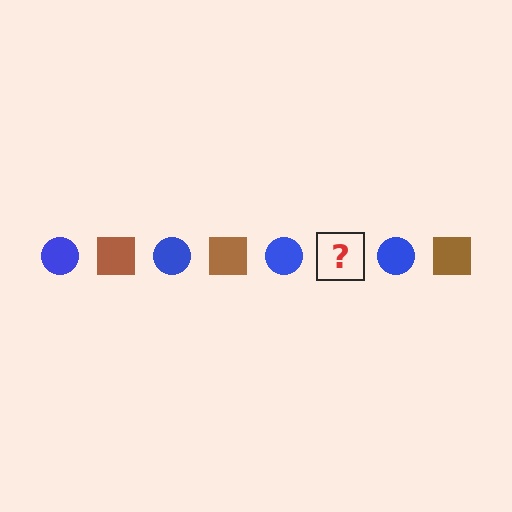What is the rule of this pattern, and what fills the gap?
The rule is that the pattern alternates between blue circle and brown square. The gap should be filled with a brown square.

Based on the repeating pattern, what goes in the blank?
The blank should be a brown square.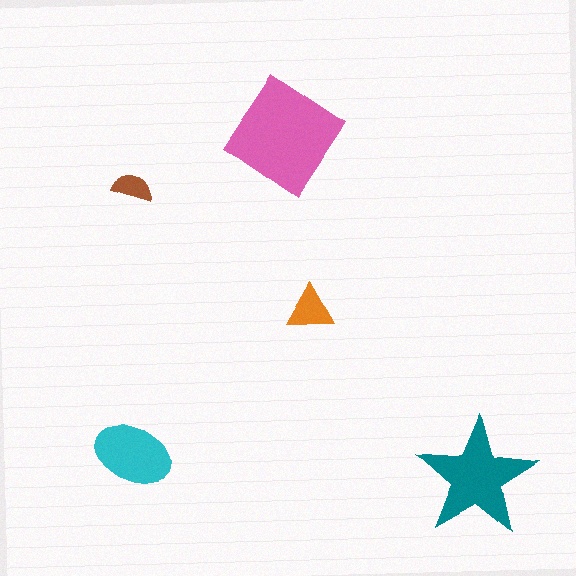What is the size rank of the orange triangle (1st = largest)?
4th.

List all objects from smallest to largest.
The brown semicircle, the orange triangle, the cyan ellipse, the teal star, the pink diamond.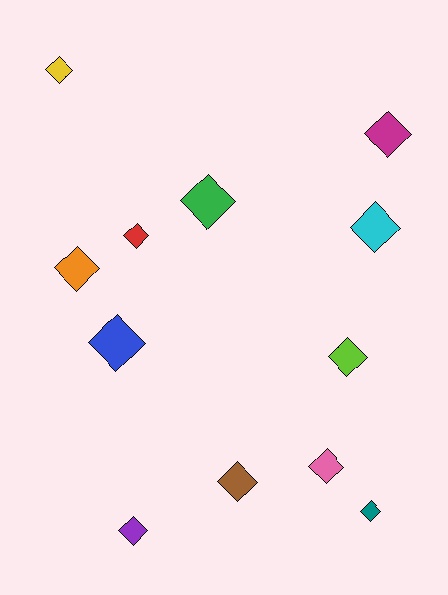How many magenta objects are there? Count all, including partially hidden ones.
There is 1 magenta object.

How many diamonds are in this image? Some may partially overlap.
There are 12 diamonds.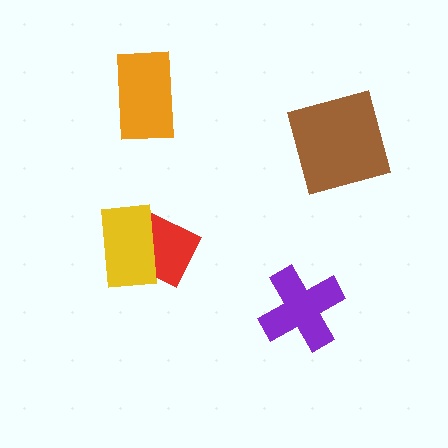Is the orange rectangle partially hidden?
No, no other shape covers it.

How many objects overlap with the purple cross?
0 objects overlap with the purple cross.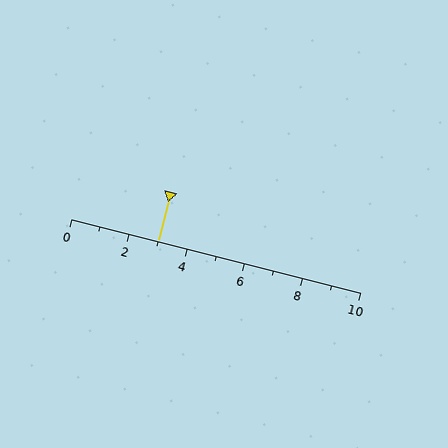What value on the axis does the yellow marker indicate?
The marker indicates approximately 3.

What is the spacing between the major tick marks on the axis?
The major ticks are spaced 2 apart.